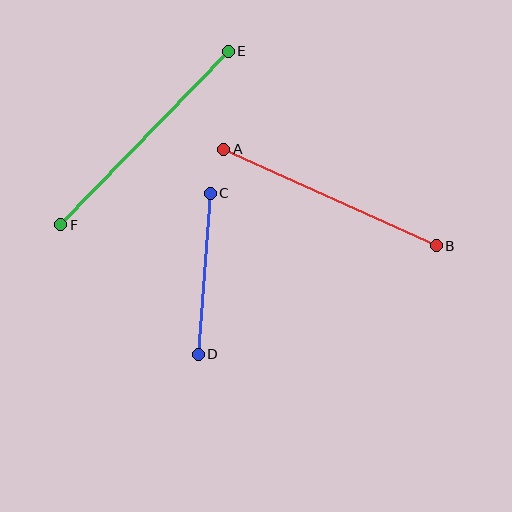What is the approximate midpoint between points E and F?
The midpoint is at approximately (144, 138) pixels.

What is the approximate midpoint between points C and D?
The midpoint is at approximately (204, 274) pixels.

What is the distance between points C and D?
The distance is approximately 162 pixels.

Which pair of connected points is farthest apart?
Points E and F are farthest apart.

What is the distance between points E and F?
The distance is approximately 241 pixels.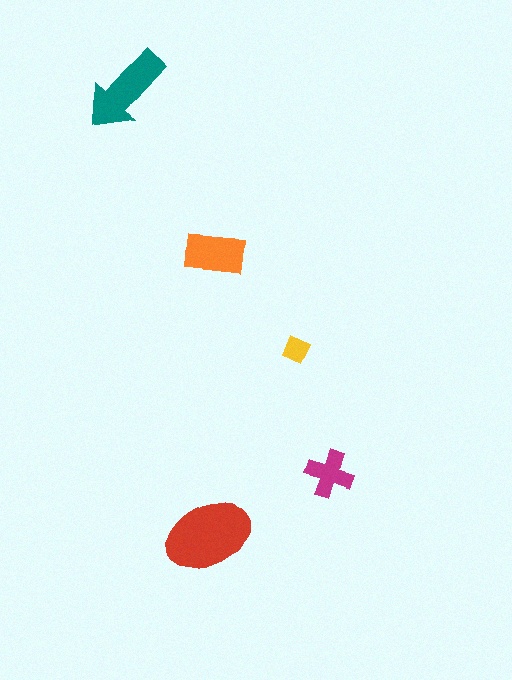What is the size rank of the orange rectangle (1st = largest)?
3rd.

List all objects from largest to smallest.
The red ellipse, the teal arrow, the orange rectangle, the magenta cross, the yellow diamond.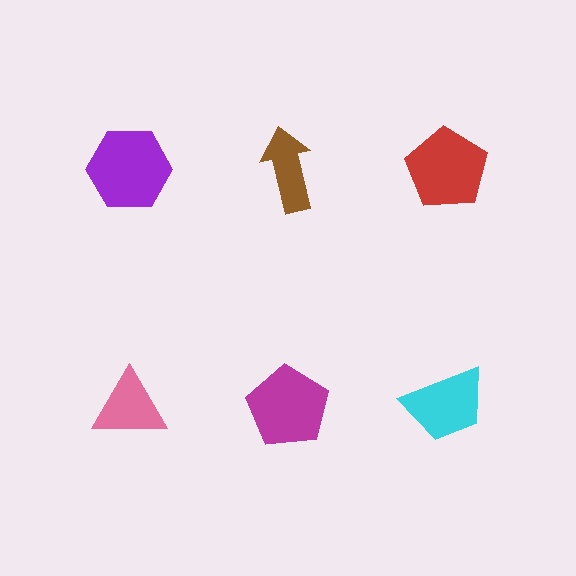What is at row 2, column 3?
A cyan trapezoid.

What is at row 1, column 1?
A purple hexagon.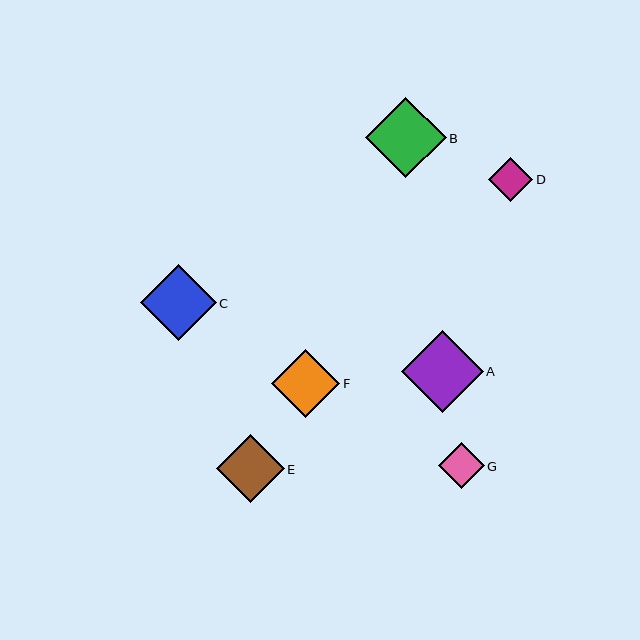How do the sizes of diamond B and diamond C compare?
Diamond B and diamond C are approximately the same size.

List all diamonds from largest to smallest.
From largest to smallest: A, B, C, F, E, G, D.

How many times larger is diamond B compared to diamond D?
Diamond B is approximately 1.8 times the size of diamond D.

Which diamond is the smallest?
Diamond D is the smallest with a size of approximately 44 pixels.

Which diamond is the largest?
Diamond A is the largest with a size of approximately 82 pixels.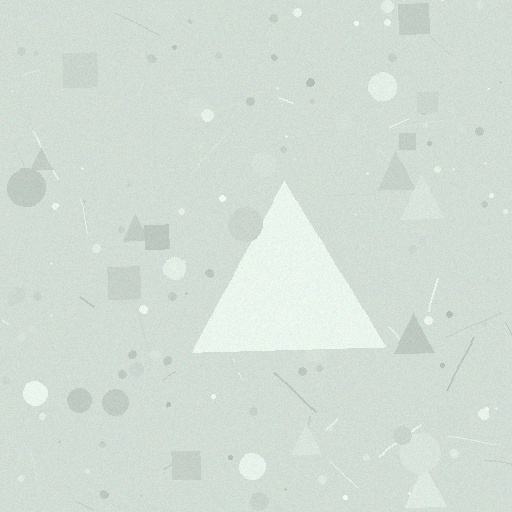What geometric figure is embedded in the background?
A triangle is embedded in the background.